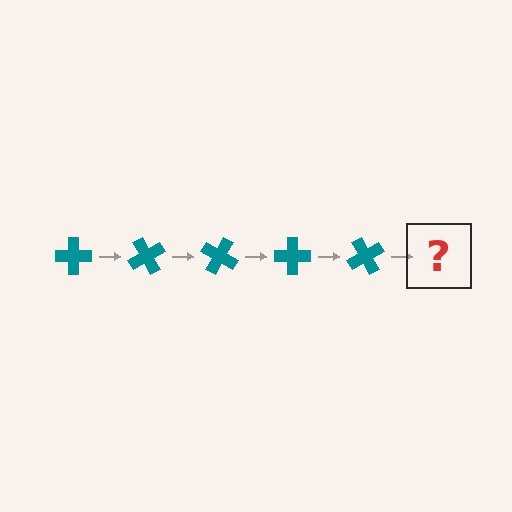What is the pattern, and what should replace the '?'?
The pattern is that the cross rotates 60 degrees each step. The '?' should be a teal cross rotated 300 degrees.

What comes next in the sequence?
The next element should be a teal cross rotated 300 degrees.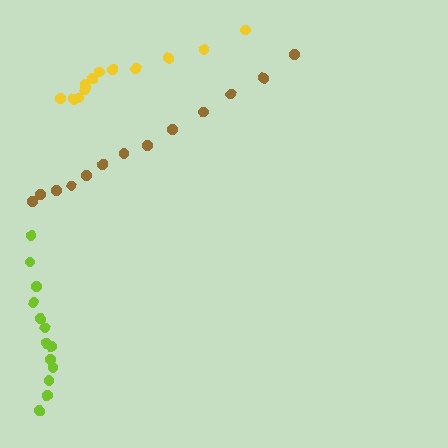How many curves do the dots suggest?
There are 3 distinct paths.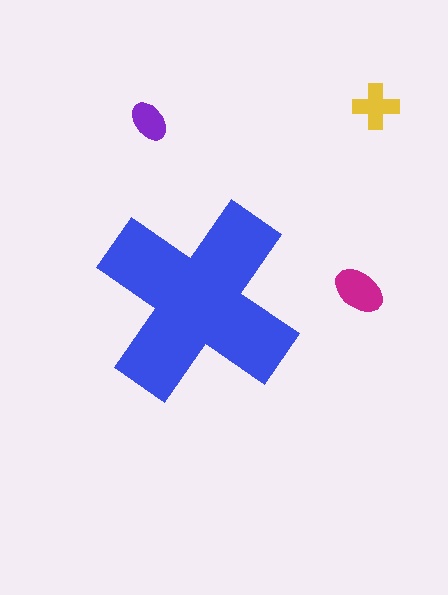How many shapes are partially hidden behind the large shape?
0 shapes are partially hidden.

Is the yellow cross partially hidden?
No, the yellow cross is fully visible.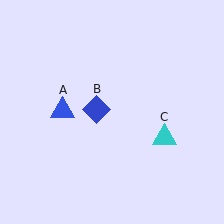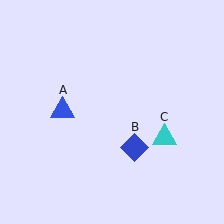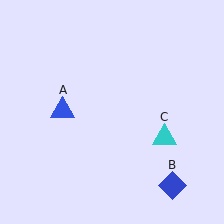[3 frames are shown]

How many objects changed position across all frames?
1 object changed position: blue diamond (object B).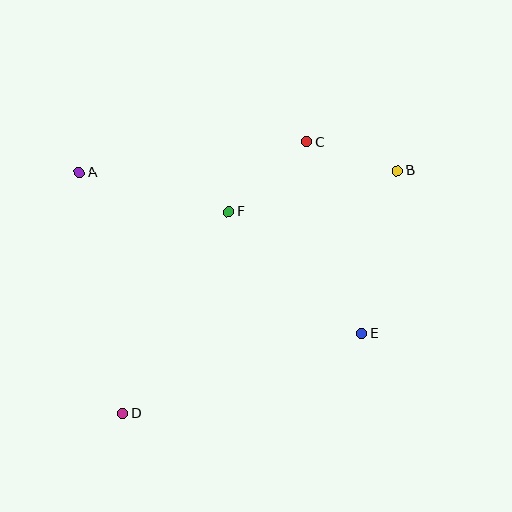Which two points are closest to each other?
Points B and C are closest to each other.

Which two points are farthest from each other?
Points B and D are farthest from each other.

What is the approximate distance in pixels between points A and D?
The distance between A and D is approximately 245 pixels.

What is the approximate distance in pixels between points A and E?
The distance between A and E is approximately 325 pixels.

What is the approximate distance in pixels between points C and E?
The distance between C and E is approximately 199 pixels.